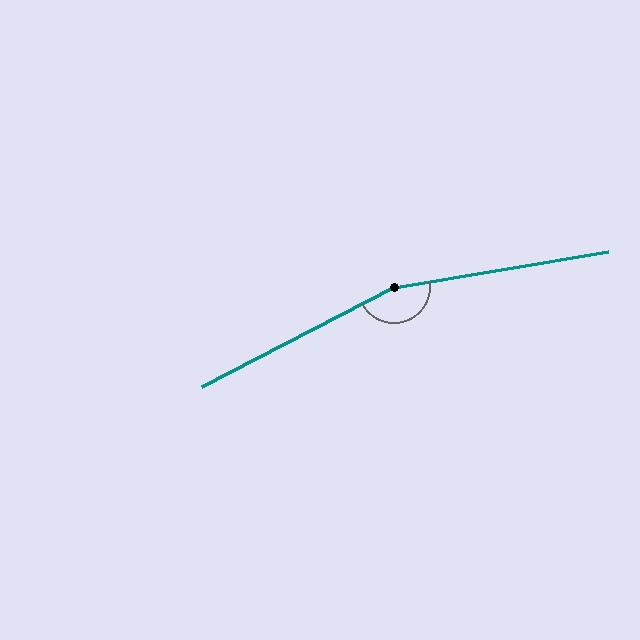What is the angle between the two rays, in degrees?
Approximately 162 degrees.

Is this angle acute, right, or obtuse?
It is obtuse.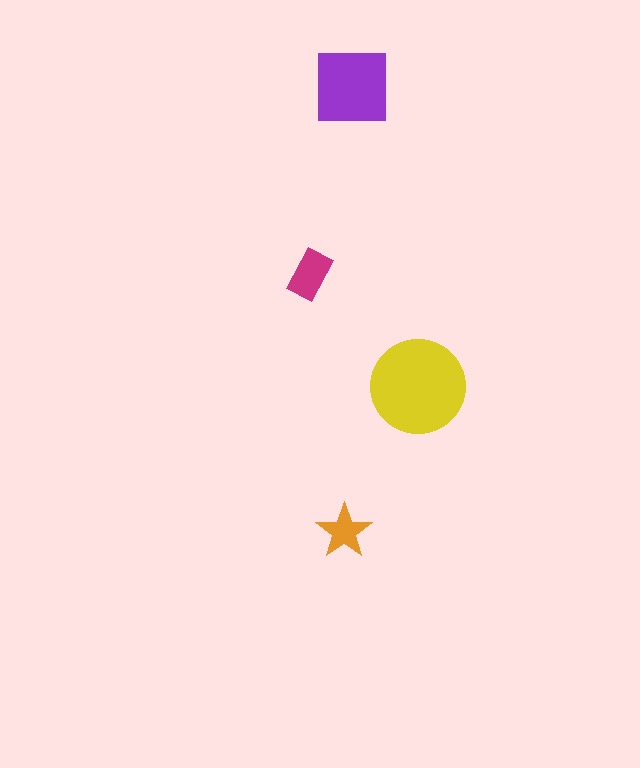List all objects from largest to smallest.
The yellow circle, the purple square, the magenta rectangle, the orange star.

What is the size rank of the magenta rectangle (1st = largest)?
3rd.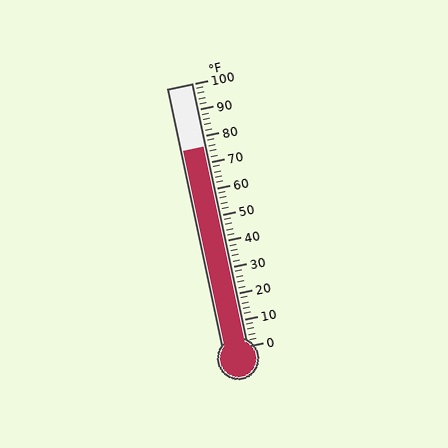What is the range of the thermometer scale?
The thermometer scale ranges from 0°F to 100°F.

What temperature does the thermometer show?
The thermometer shows approximately 76°F.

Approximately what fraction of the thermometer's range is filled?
The thermometer is filled to approximately 75% of its range.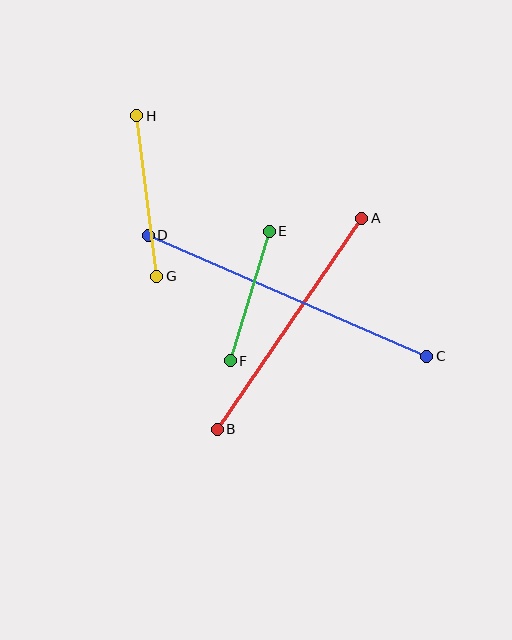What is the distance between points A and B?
The distance is approximately 255 pixels.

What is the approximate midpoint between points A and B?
The midpoint is at approximately (289, 324) pixels.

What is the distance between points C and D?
The distance is approximately 303 pixels.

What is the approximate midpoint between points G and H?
The midpoint is at approximately (147, 196) pixels.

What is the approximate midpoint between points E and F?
The midpoint is at approximately (250, 296) pixels.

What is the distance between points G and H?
The distance is approximately 162 pixels.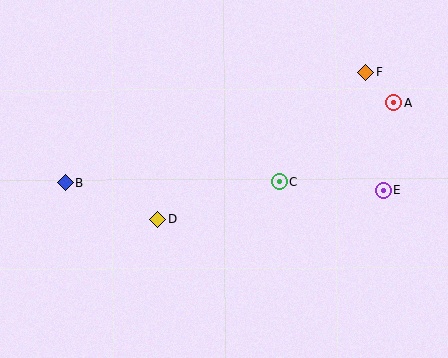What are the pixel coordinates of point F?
Point F is at (365, 73).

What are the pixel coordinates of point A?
Point A is at (393, 103).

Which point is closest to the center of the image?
Point C at (279, 182) is closest to the center.